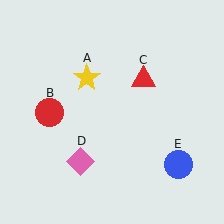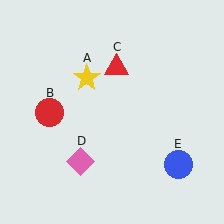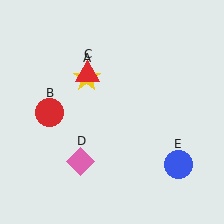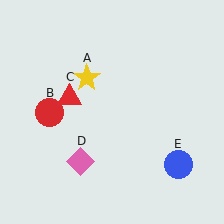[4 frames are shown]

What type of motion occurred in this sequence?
The red triangle (object C) rotated counterclockwise around the center of the scene.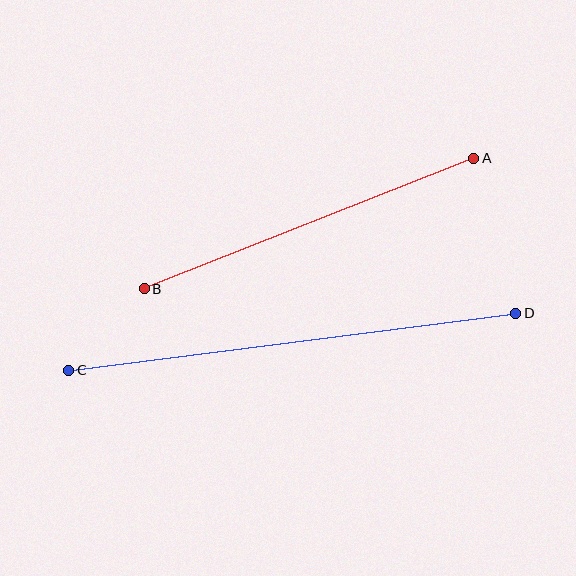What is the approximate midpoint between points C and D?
The midpoint is at approximately (292, 342) pixels.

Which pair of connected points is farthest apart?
Points C and D are farthest apart.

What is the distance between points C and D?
The distance is approximately 451 pixels.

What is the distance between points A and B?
The distance is approximately 354 pixels.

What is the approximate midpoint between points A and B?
The midpoint is at approximately (309, 224) pixels.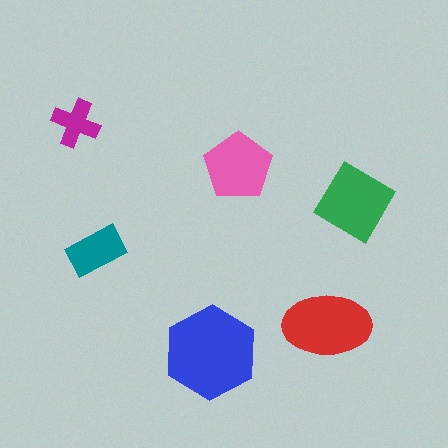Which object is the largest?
The blue hexagon.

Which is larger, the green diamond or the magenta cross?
The green diamond.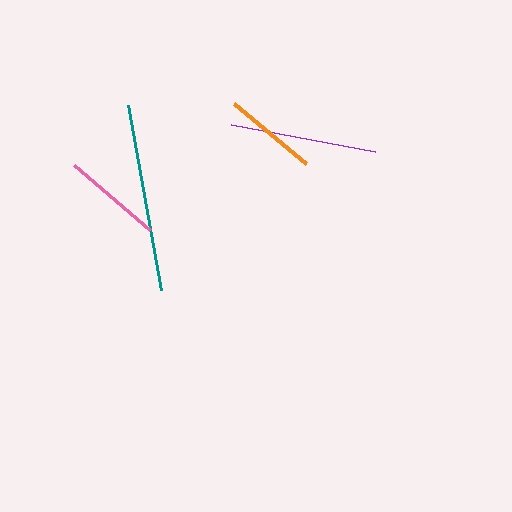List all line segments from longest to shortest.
From longest to shortest: teal, purple, pink, orange.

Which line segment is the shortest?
The orange line is the shortest at approximately 94 pixels.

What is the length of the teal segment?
The teal segment is approximately 187 pixels long.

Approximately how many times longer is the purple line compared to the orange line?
The purple line is approximately 1.6 times the length of the orange line.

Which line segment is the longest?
The teal line is the longest at approximately 187 pixels.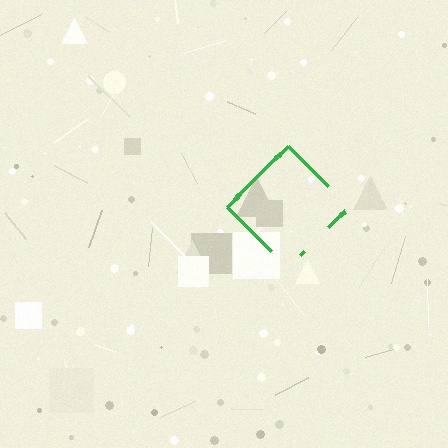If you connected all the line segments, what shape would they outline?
They would outline a diamond.